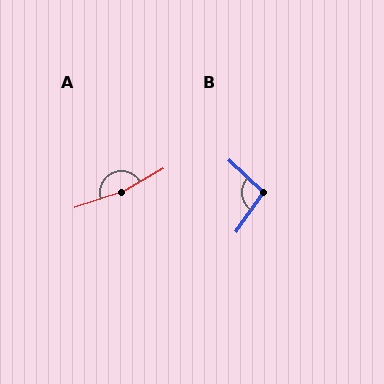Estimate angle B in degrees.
Approximately 99 degrees.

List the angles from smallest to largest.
B (99°), A (168°).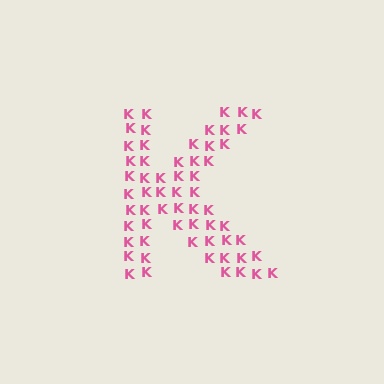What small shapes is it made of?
It is made of small letter K's.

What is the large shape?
The large shape is the letter K.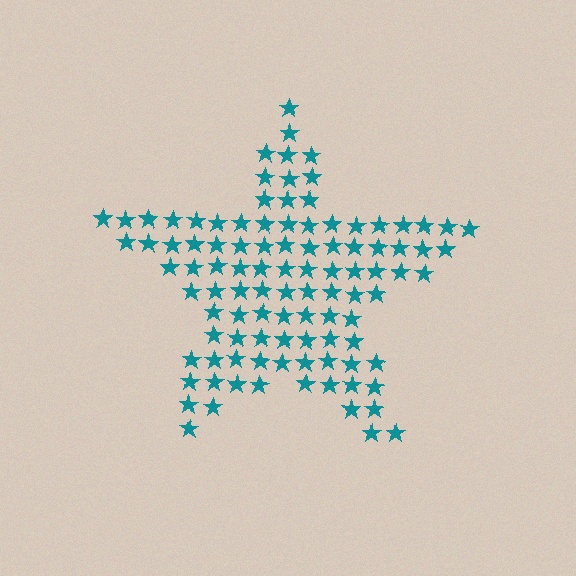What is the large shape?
The large shape is a star.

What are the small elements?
The small elements are stars.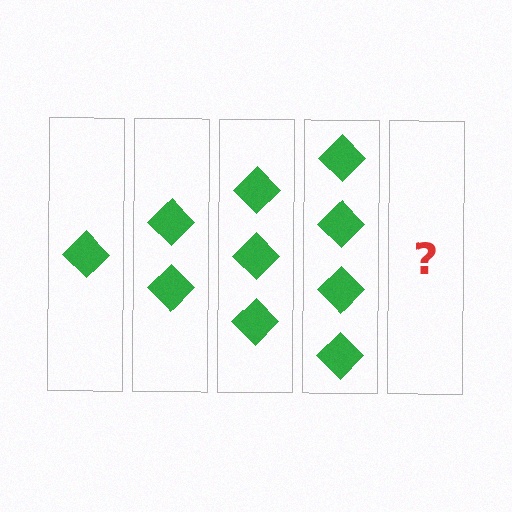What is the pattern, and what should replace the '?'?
The pattern is that each step adds one more diamond. The '?' should be 5 diamonds.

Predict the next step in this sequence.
The next step is 5 diamonds.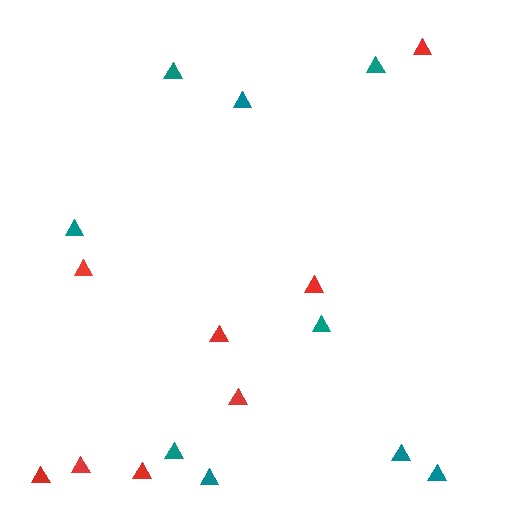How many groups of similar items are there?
There are 2 groups: one group of red triangles (8) and one group of teal triangles (9).